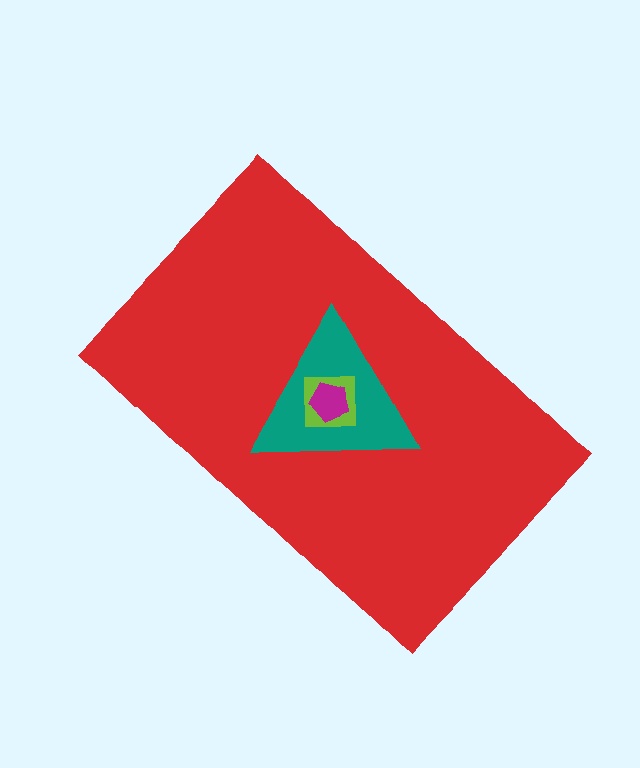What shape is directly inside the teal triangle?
The lime square.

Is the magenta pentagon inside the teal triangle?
Yes.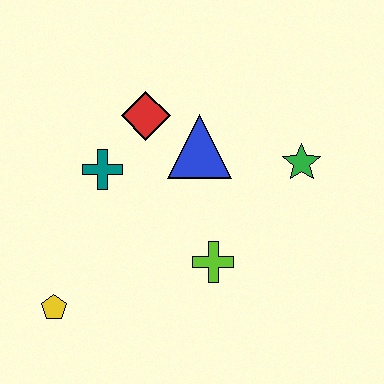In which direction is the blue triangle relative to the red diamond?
The blue triangle is to the right of the red diamond.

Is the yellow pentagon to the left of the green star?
Yes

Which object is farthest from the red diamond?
The yellow pentagon is farthest from the red diamond.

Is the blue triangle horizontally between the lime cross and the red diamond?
Yes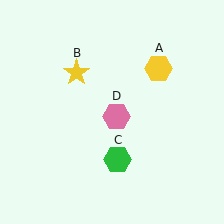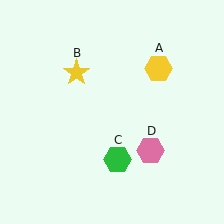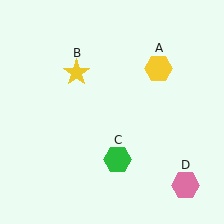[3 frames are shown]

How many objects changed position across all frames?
1 object changed position: pink hexagon (object D).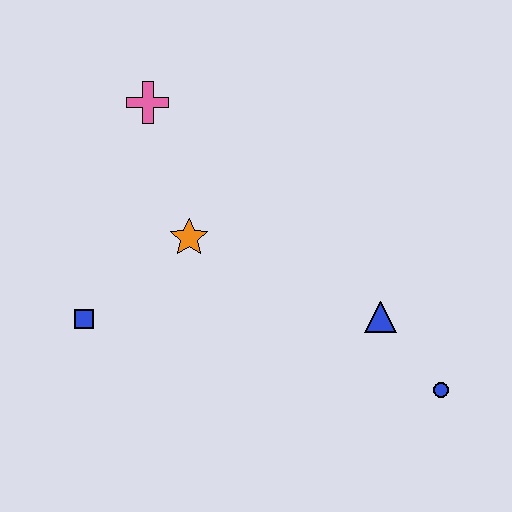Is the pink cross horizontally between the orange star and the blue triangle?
No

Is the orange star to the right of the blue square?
Yes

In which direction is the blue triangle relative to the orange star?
The blue triangle is to the right of the orange star.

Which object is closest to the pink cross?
The orange star is closest to the pink cross.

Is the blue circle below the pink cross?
Yes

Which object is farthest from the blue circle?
The pink cross is farthest from the blue circle.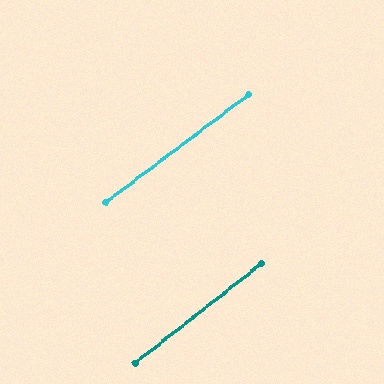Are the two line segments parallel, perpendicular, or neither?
Parallel — their directions differ by only 1.4°.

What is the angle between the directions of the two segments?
Approximately 1 degree.